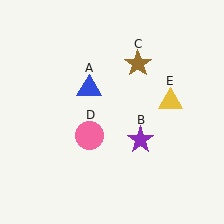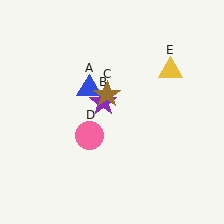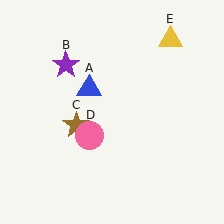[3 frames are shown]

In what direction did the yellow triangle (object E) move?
The yellow triangle (object E) moved up.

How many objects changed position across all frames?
3 objects changed position: purple star (object B), brown star (object C), yellow triangle (object E).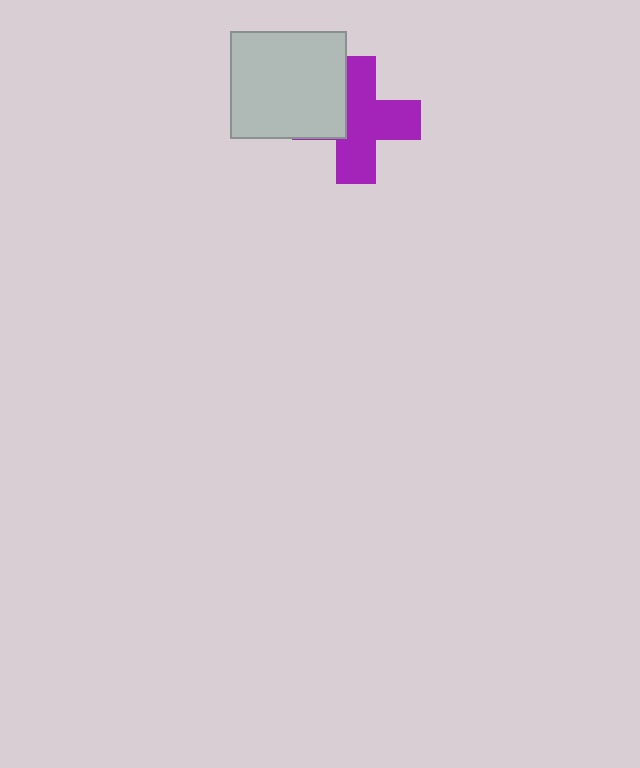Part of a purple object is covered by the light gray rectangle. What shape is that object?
It is a cross.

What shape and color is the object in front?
The object in front is a light gray rectangle.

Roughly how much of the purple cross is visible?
Most of it is visible (roughly 68%).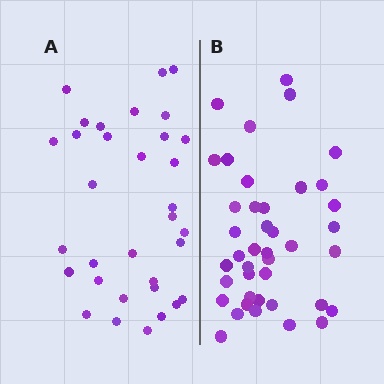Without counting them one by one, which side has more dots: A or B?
Region B (the right region) has more dots.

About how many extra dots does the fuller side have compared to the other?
Region B has roughly 8 or so more dots than region A.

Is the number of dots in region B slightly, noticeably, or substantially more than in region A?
Region B has only slightly more — the two regions are fairly close. The ratio is roughly 1.2 to 1.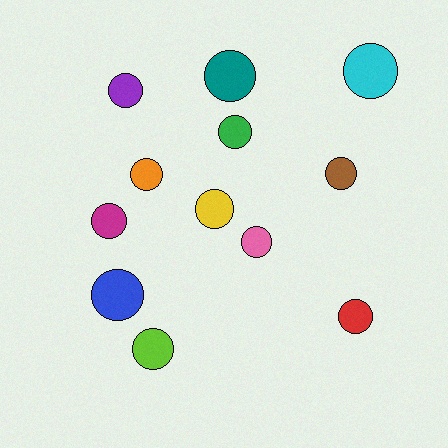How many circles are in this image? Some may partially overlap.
There are 12 circles.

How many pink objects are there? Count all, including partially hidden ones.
There is 1 pink object.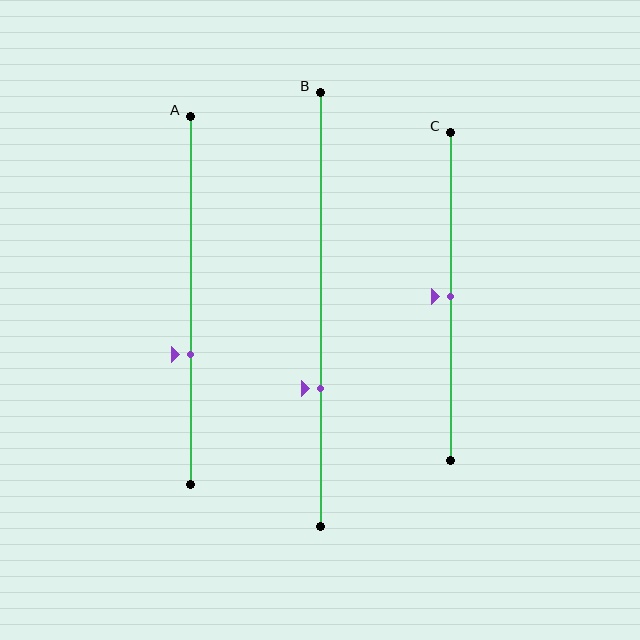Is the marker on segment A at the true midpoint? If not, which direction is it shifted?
No, the marker on segment A is shifted downward by about 15% of the segment length.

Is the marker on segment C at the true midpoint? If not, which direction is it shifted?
Yes, the marker on segment C is at the true midpoint.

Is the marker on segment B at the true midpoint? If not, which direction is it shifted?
No, the marker on segment B is shifted downward by about 18% of the segment length.